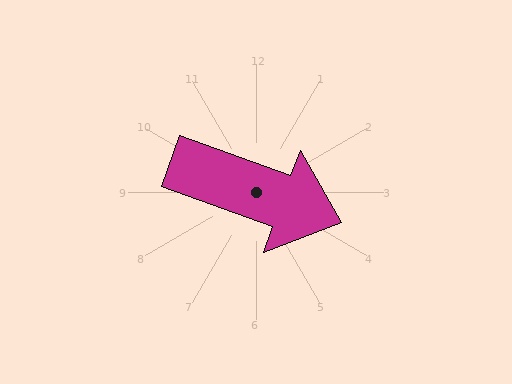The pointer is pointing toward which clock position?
Roughly 4 o'clock.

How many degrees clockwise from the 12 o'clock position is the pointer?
Approximately 110 degrees.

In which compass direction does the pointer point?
East.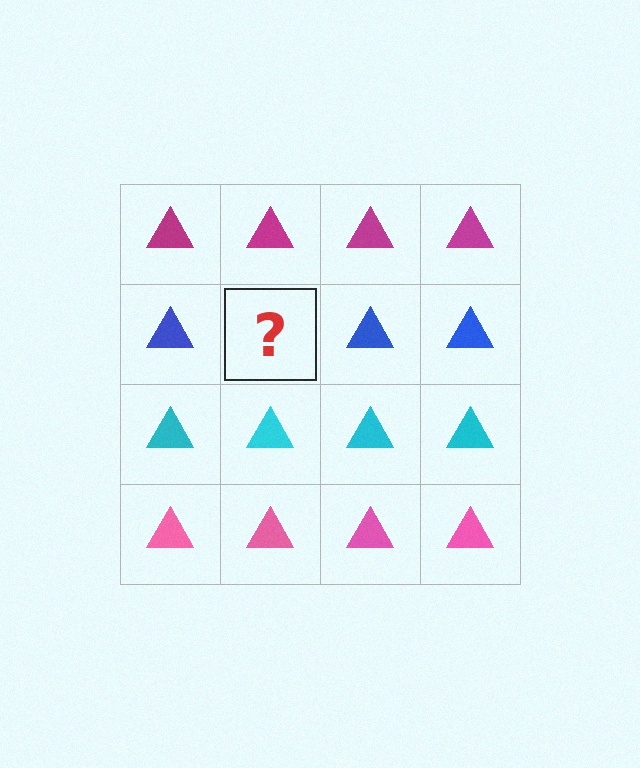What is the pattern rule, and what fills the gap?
The rule is that each row has a consistent color. The gap should be filled with a blue triangle.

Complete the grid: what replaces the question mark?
The question mark should be replaced with a blue triangle.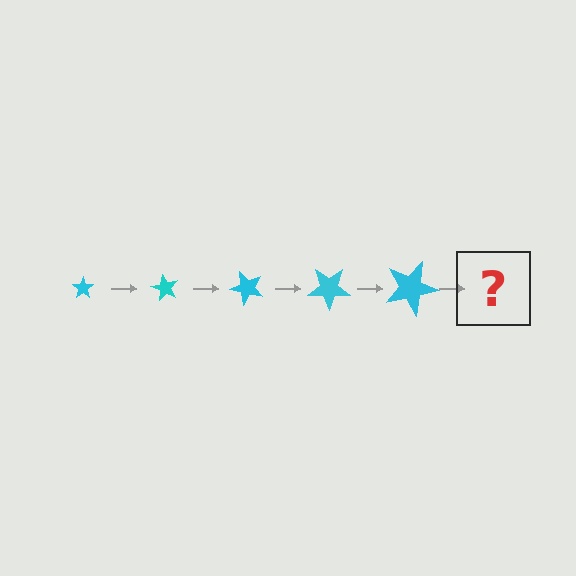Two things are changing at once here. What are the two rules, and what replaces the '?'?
The two rules are that the star grows larger each step and it rotates 60 degrees each step. The '?' should be a star, larger than the previous one and rotated 300 degrees from the start.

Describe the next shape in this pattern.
It should be a star, larger than the previous one and rotated 300 degrees from the start.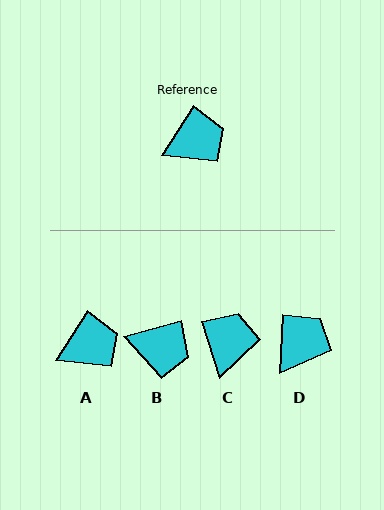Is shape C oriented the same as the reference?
No, it is off by about 50 degrees.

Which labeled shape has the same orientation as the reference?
A.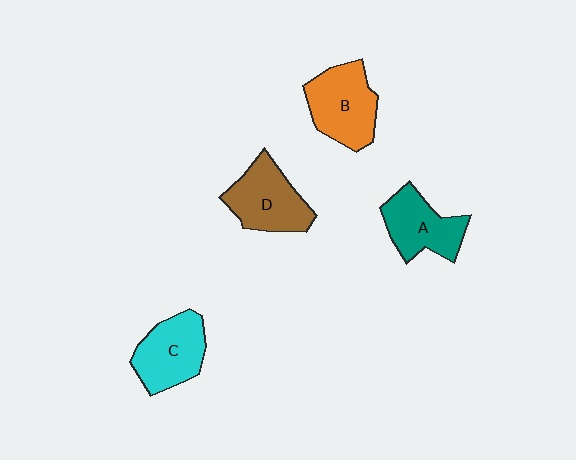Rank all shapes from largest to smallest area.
From largest to smallest: B (orange), D (brown), C (cyan), A (teal).